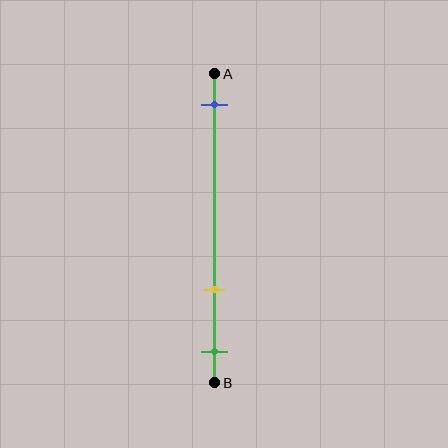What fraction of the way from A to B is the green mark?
The green mark is approximately 90% (0.9) of the way from A to B.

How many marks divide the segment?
There are 3 marks dividing the segment.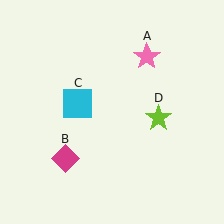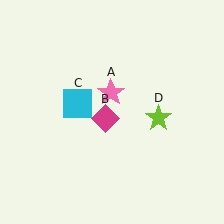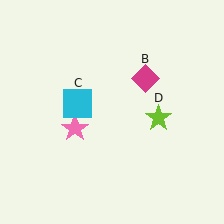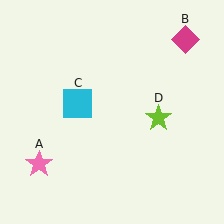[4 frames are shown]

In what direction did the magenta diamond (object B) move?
The magenta diamond (object B) moved up and to the right.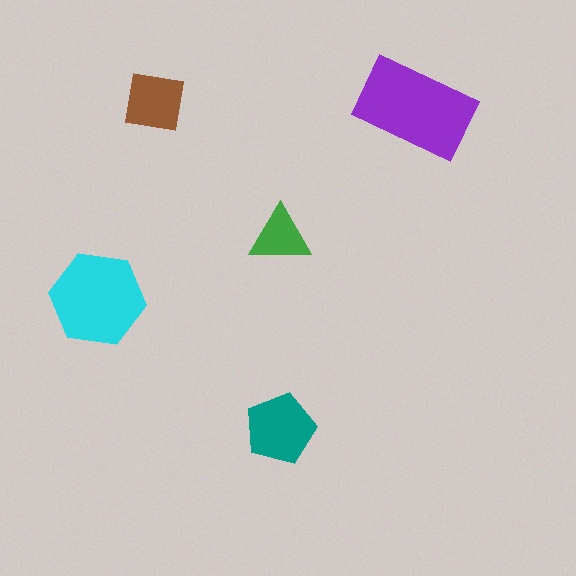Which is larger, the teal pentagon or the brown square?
The teal pentagon.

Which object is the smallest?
The green triangle.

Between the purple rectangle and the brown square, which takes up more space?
The purple rectangle.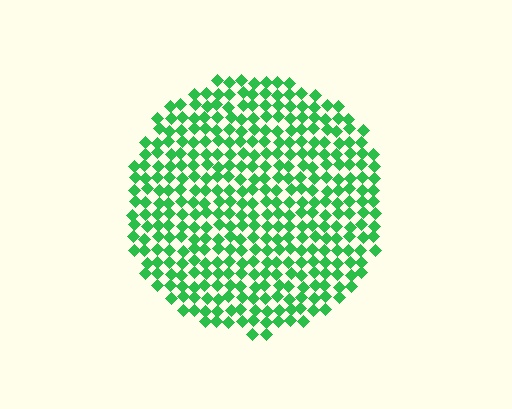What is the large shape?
The large shape is a circle.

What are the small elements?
The small elements are diamonds.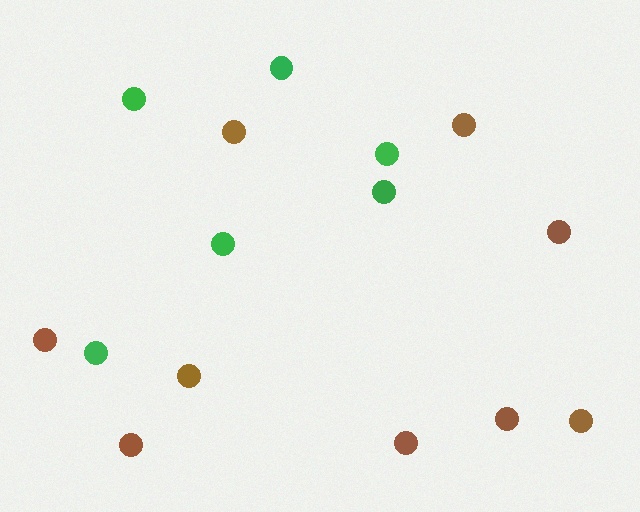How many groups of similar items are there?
There are 2 groups: one group of brown circles (9) and one group of green circles (6).